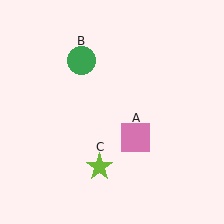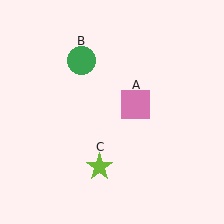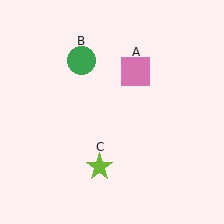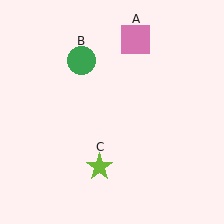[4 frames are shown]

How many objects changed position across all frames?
1 object changed position: pink square (object A).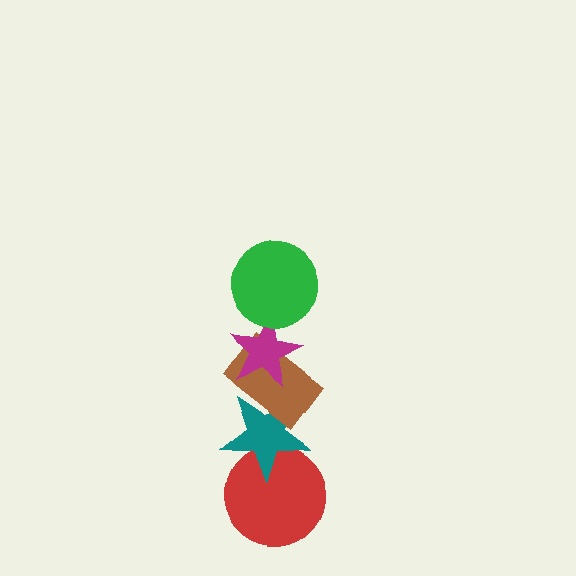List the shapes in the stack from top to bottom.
From top to bottom: the green circle, the magenta star, the brown rectangle, the teal star, the red circle.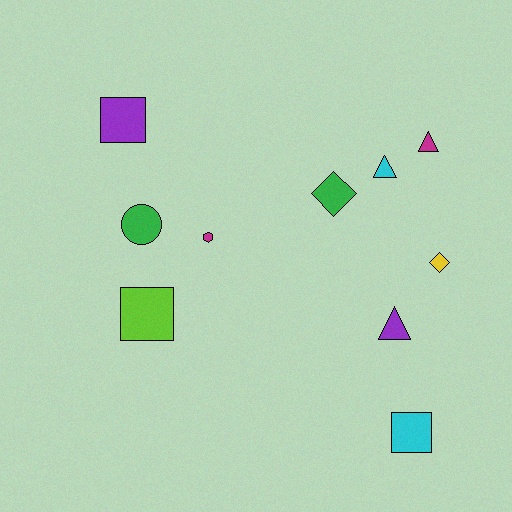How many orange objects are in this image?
There are no orange objects.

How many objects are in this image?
There are 10 objects.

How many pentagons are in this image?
There are no pentagons.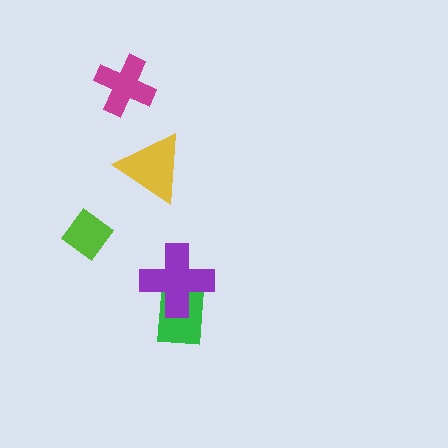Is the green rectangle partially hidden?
Yes, it is partially covered by another shape.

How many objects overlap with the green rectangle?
1 object overlaps with the green rectangle.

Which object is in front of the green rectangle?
The purple cross is in front of the green rectangle.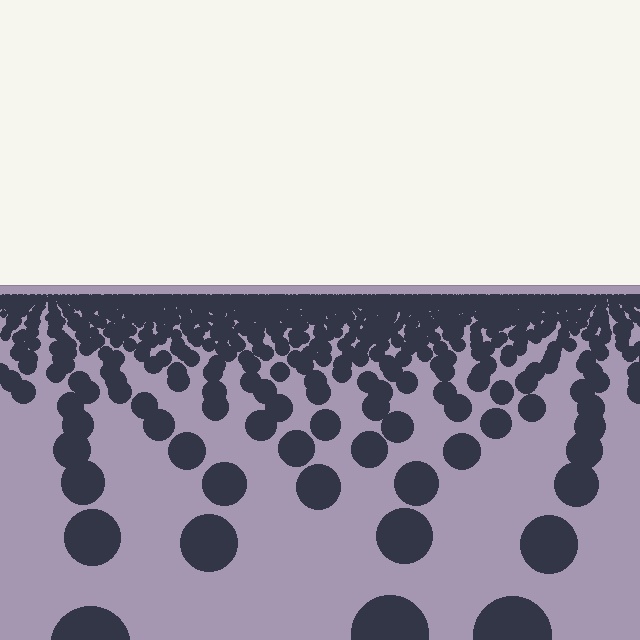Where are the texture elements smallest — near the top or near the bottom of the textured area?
Near the top.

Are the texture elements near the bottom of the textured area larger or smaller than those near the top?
Larger. Near the bottom, elements are closer to the viewer and appear at a bigger on-screen size.